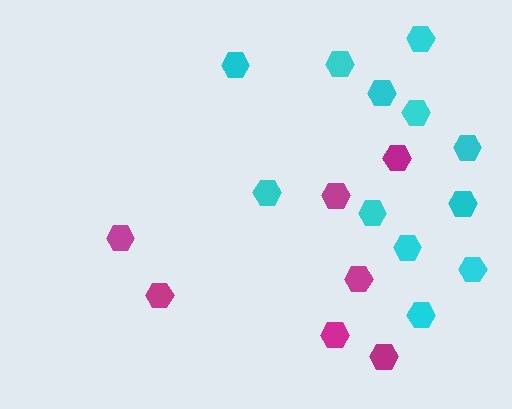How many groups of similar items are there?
There are 2 groups: one group of magenta hexagons (7) and one group of cyan hexagons (12).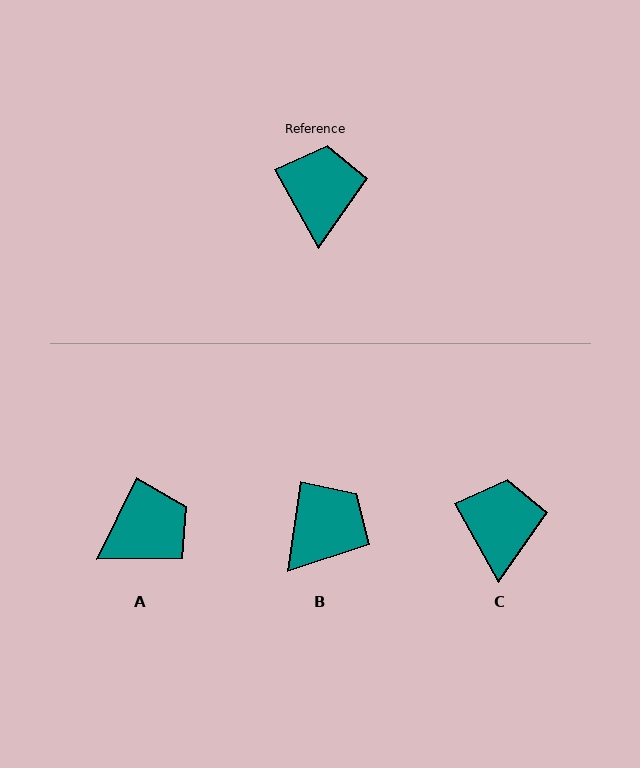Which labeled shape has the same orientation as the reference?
C.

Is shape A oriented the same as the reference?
No, it is off by about 55 degrees.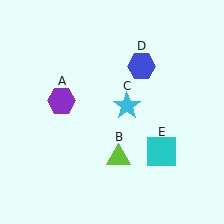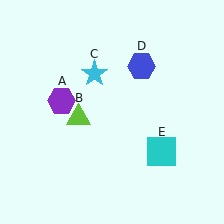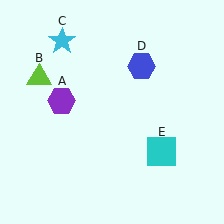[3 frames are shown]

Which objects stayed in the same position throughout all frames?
Purple hexagon (object A) and blue hexagon (object D) and cyan square (object E) remained stationary.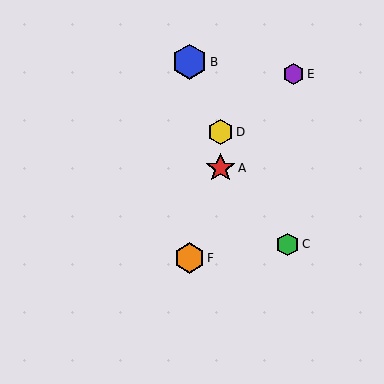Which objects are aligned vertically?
Objects A, D are aligned vertically.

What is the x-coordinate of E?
Object E is at x≈294.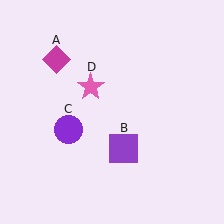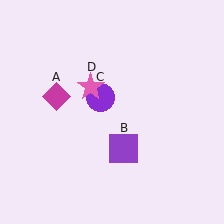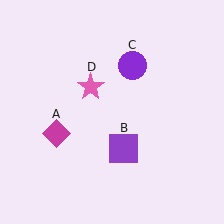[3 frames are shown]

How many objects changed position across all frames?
2 objects changed position: magenta diamond (object A), purple circle (object C).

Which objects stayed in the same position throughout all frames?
Purple square (object B) and pink star (object D) remained stationary.